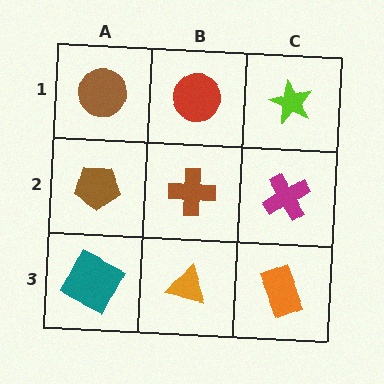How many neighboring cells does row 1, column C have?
2.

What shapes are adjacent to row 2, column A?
A brown circle (row 1, column A), a teal square (row 3, column A), a brown cross (row 2, column B).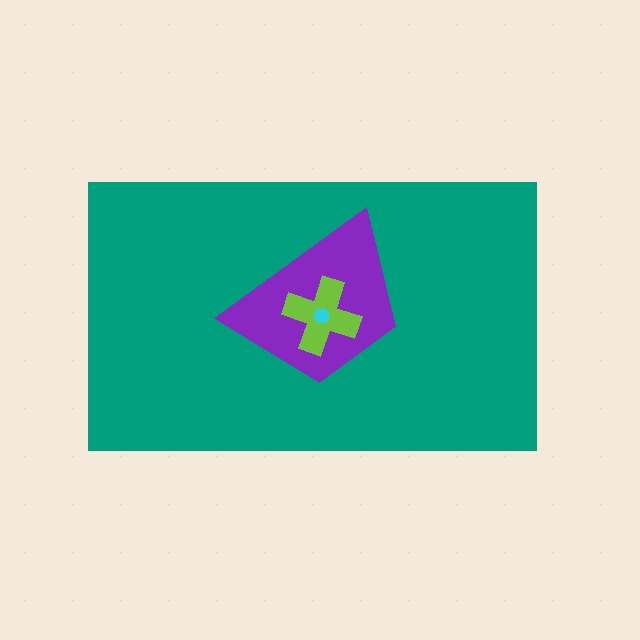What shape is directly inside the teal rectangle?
The purple trapezoid.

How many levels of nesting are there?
4.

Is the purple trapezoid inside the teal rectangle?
Yes.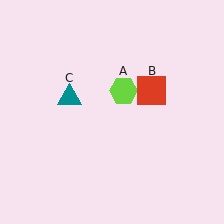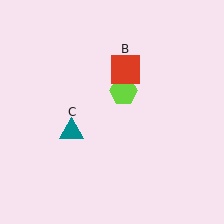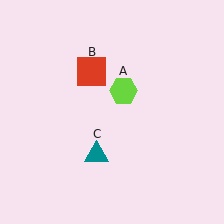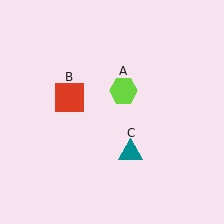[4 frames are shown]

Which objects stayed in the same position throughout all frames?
Lime hexagon (object A) remained stationary.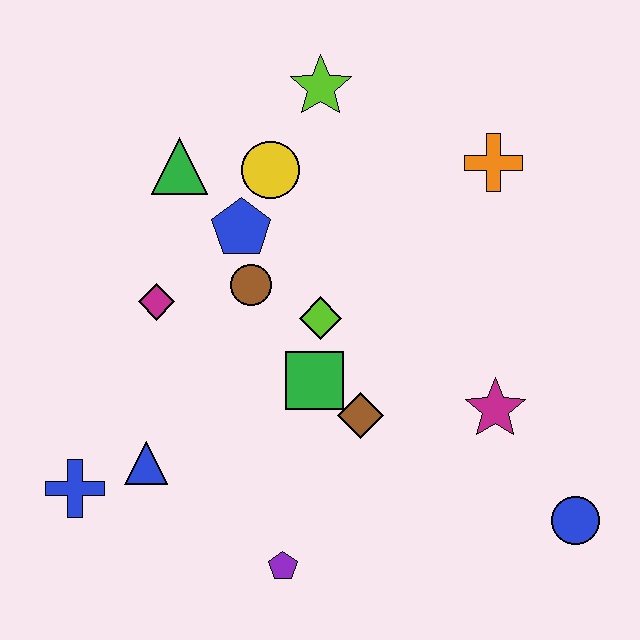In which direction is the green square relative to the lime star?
The green square is below the lime star.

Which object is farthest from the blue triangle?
The orange cross is farthest from the blue triangle.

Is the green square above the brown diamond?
Yes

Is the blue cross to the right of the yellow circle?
No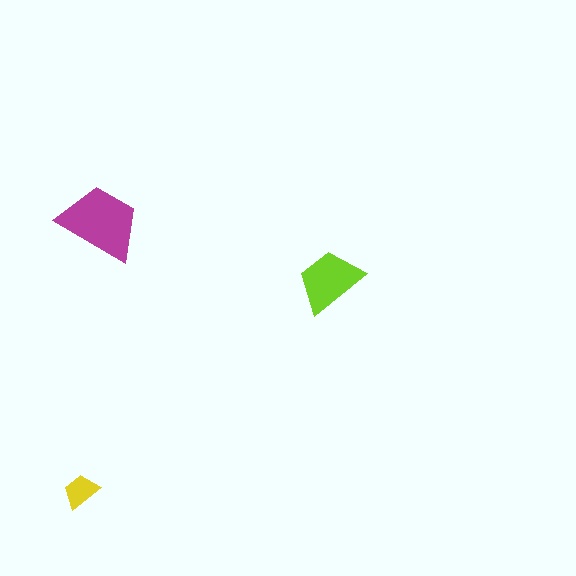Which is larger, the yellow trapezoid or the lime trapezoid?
The lime one.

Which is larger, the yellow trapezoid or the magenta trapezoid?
The magenta one.